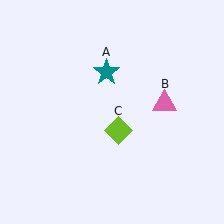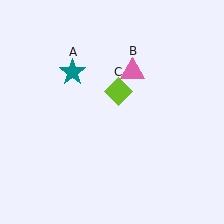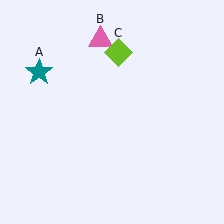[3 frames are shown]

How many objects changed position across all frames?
3 objects changed position: teal star (object A), pink triangle (object B), lime diamond (object C).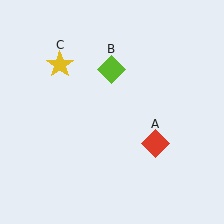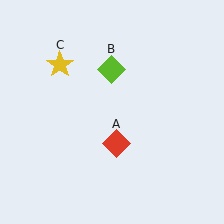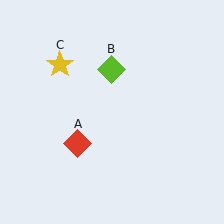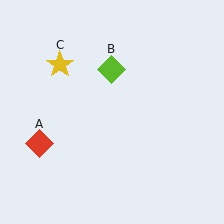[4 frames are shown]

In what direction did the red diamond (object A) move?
The red diamond (object A) moved left.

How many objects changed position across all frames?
1 object changed position: red diamond (object A).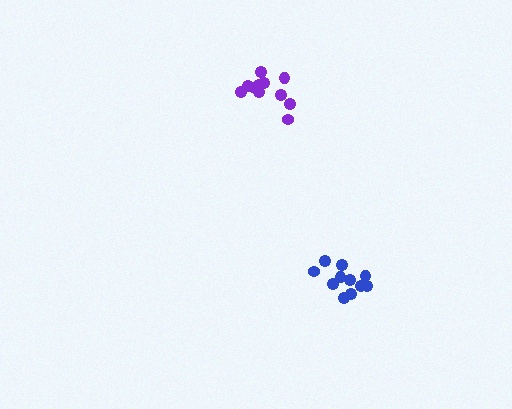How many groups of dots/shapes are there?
There are 2 groups.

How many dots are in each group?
Group 1: 11 dots, Group 2: 11 dots (22 total).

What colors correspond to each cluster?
The clusters are colored: blue, purple.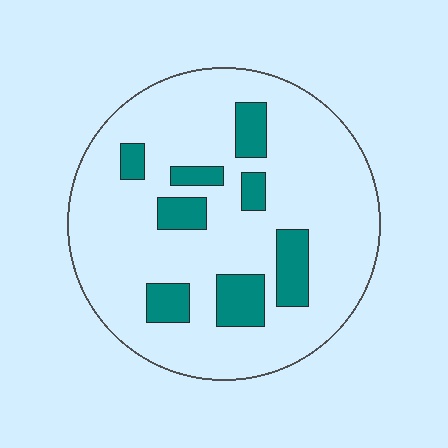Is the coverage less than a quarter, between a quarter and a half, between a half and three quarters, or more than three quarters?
Less than a quarter.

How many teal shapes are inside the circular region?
8.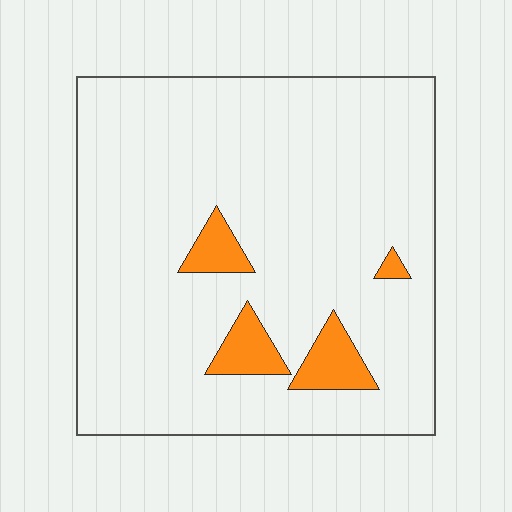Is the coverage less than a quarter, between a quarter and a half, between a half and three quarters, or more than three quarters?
Less than a quarter.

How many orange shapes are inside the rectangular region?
4.